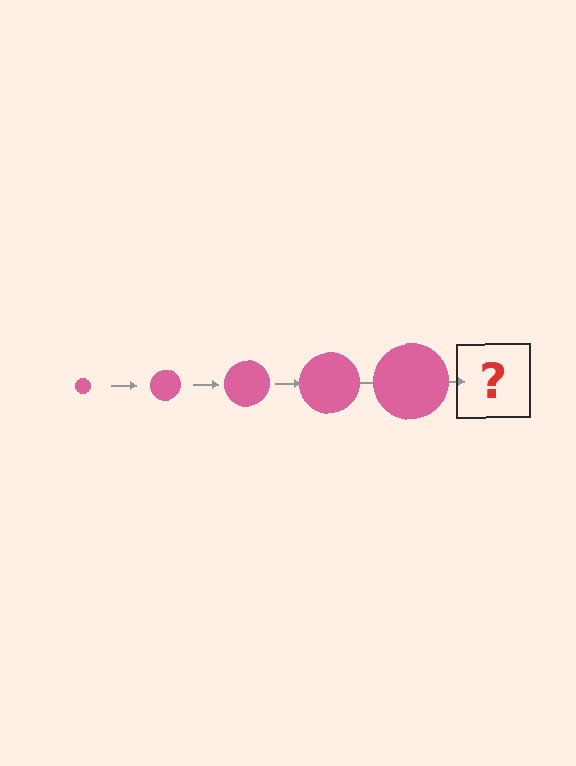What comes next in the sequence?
The next element should be a pink circle, larger than the previous one.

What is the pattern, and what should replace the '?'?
The pattern is that the circle gets progressively larger each step. The '?' should be a pink circle, larger than the previous one.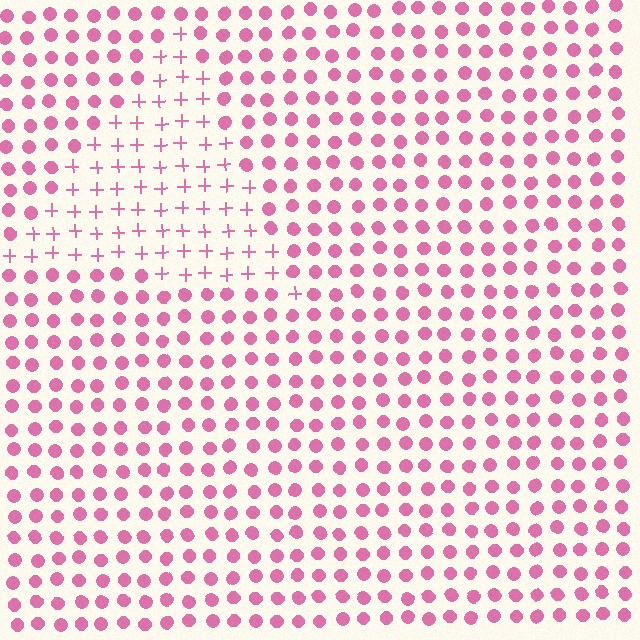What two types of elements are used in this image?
The image uses plus signs inside the triangle region and circles outside it.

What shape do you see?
I see a triangle.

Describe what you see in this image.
The image is filled with small pink elements arranged in a uniform grid. A triangle-shaped region contains plus signs, while the surrounding area contains circles. The boundary is defined purely by the change in element shape.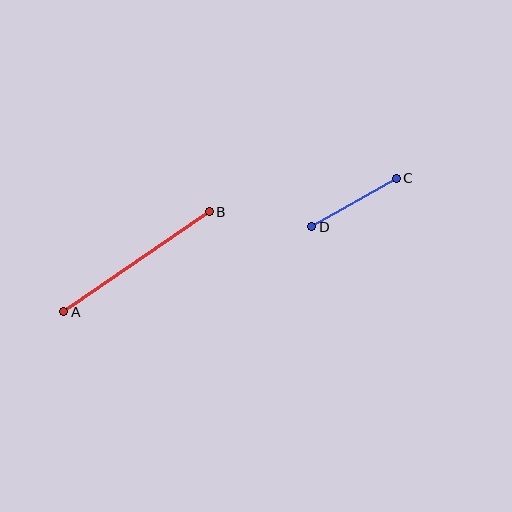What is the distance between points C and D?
The distance is approximately 97 pixels.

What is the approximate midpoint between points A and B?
The midpoint is at approximately (136, 262) pixels.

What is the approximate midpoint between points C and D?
The midpoint is at approximately (354, 202) pixels.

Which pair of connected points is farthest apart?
Points A and B are farthest apart.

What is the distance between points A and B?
The distance is approximately 177 pixels.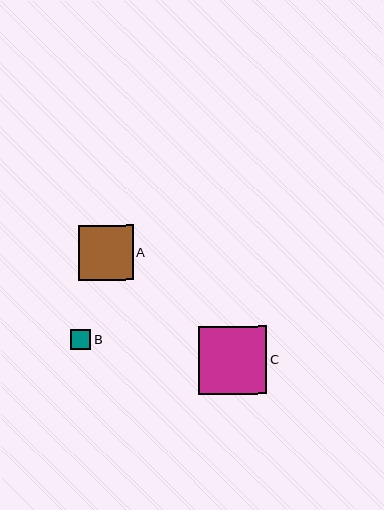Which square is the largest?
Square C is the largest with a size of approximately 69 pixels.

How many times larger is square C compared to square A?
Square C is approximately 1.2 times the size of square A.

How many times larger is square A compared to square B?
Square A is approximately 2.7 times the size of square B.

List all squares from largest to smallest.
From largest to smallest: C, A, B.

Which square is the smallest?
Square B is the smallest with a size of approximately 20 pixels.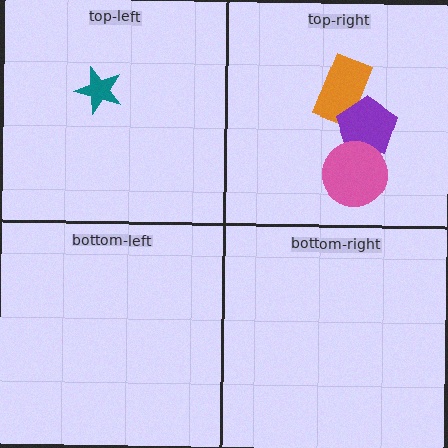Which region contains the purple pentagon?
The top-right region.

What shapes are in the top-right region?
The orange rectangle, the purple pentagon, the pink circle.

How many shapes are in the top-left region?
1.